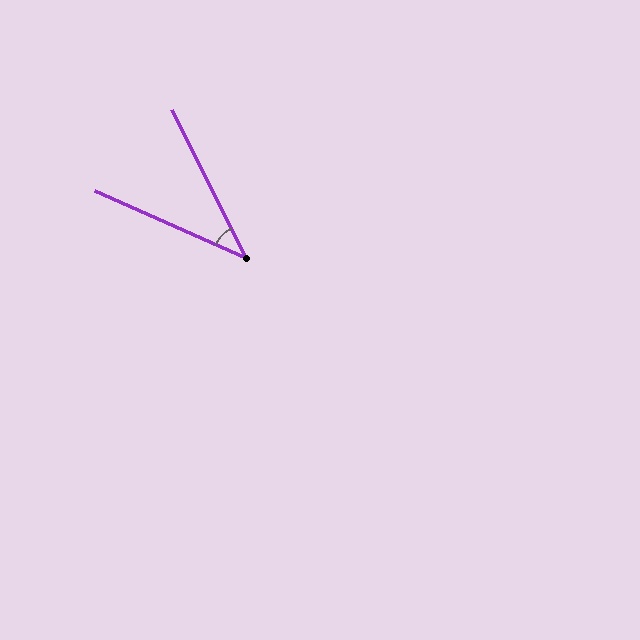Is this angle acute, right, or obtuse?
It is acute.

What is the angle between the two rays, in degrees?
Approximately 40 degrees.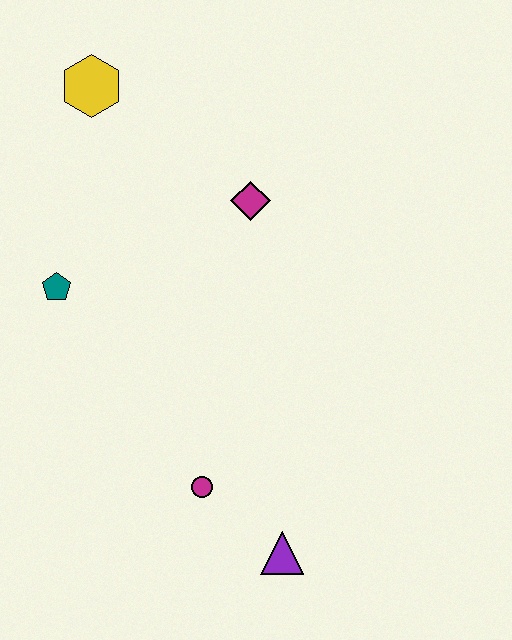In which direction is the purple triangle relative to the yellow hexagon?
The purple triangle is below the yellow hexagon.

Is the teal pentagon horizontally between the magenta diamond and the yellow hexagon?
No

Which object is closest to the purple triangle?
The magenta circle is closest to the purple triangle.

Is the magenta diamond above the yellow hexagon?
No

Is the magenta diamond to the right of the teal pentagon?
Yes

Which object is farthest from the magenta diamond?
The purple triangle is farthest from the magenta diamond.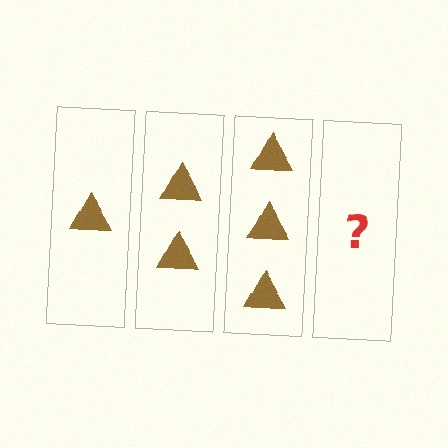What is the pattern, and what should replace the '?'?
The pattern is that each step adds one more triangle. The '?' should be 4 triangles.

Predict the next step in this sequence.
The next step is 4 triangles.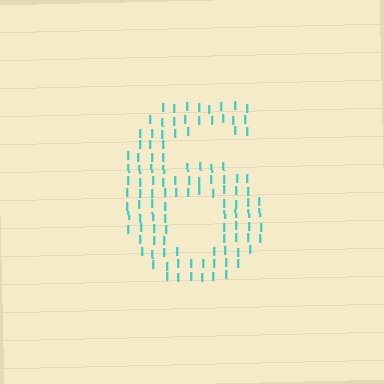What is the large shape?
The large shape is the digit 6.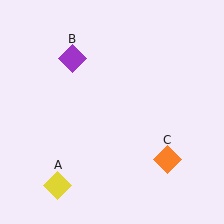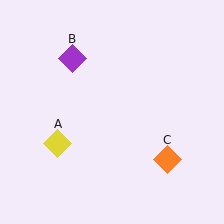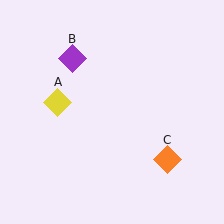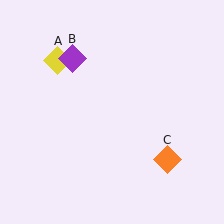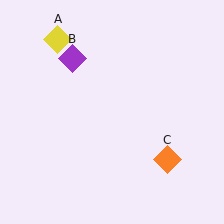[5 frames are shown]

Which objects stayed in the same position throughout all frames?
Purple diamond (object B) and orange diamond (object C) remained stationary.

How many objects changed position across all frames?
1 object changed position: yellow diamond (object A).